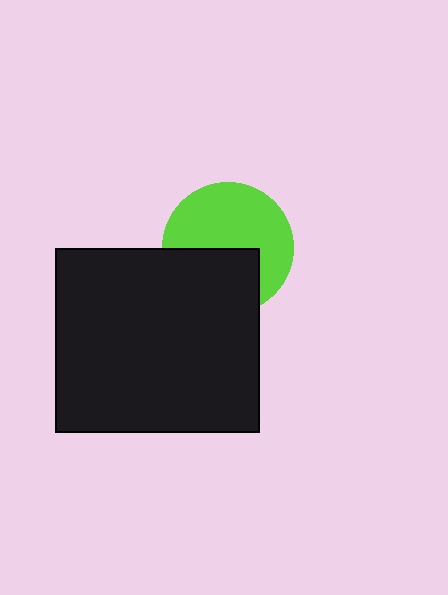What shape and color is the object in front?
The object in front is a black rectangle.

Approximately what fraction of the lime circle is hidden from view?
Roughly 40% of the lime circle is hidden behind the black rectangle.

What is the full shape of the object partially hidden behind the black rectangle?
The partially hidden object is a lime circle.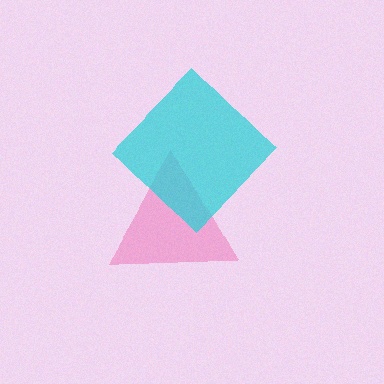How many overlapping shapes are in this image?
There are 2 overlapping shapes in the image.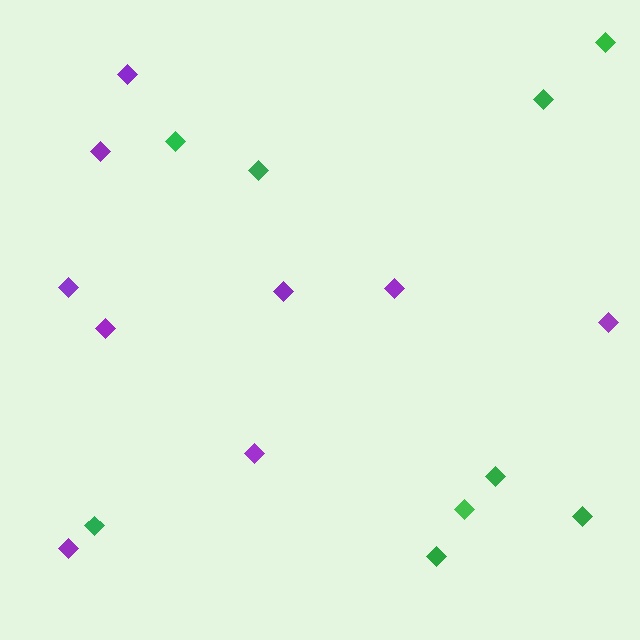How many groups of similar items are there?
There are 2 groups: one group of purple diamonds (9) and one group of green diamonds (9).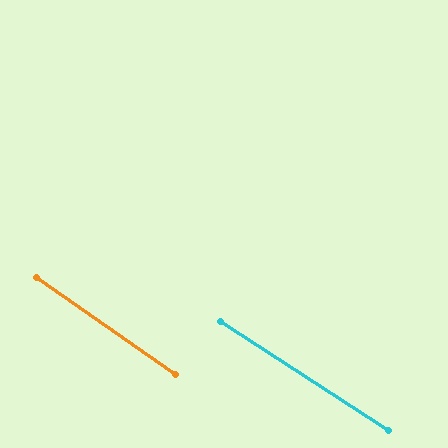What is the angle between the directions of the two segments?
Approximately 2 degrees.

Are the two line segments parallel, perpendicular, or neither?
Parallel — their directions differ by only 1.9°.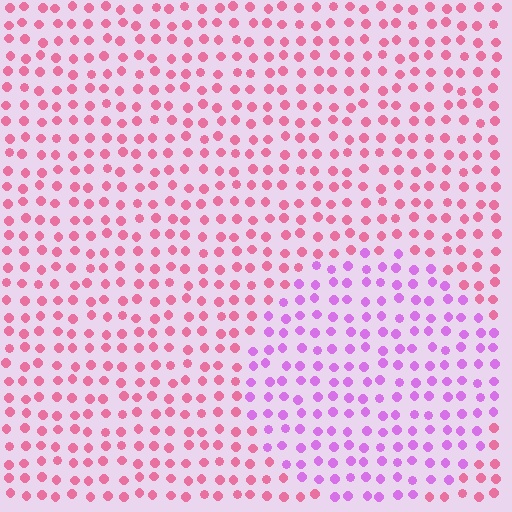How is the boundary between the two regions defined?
The boundary is defined purely by a slight shift in hue (about 45 degrees). Spacing, size, and orientation are identical on both sides.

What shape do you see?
I see a circle.